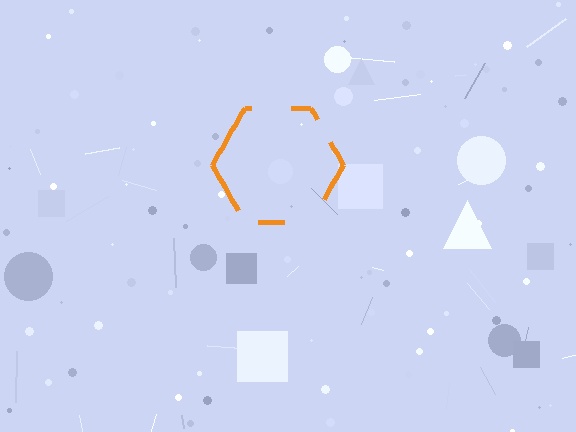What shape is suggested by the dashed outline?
The dashed outline suggests a hexagon.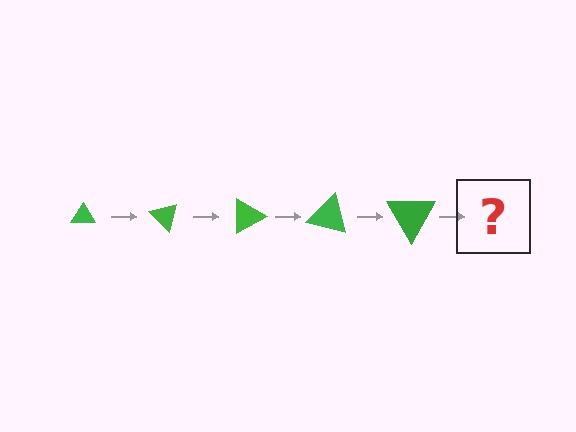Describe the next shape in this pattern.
It should be a triangle, larger than the previous one and rotated 225 degrees from the start.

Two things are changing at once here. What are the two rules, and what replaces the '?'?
The two rules are that the triangle grows larger each step and it rotates 45 degrees each step. The '?' should be a triangle, larger than the previous one and rotated 225 degrees from the start.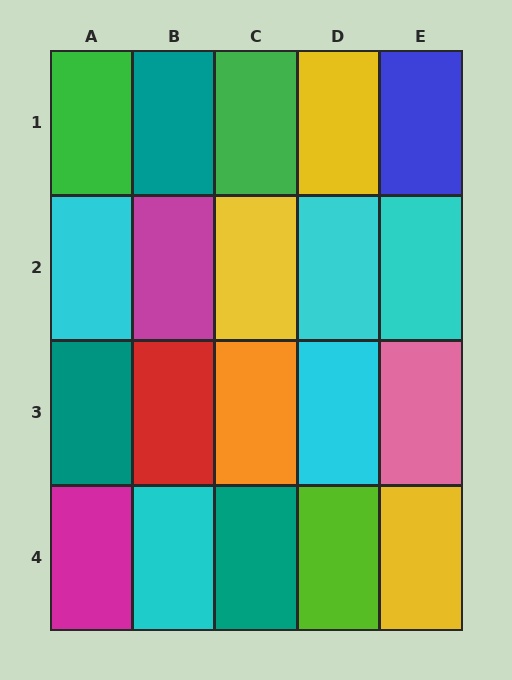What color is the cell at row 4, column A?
Magenta.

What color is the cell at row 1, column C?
Green.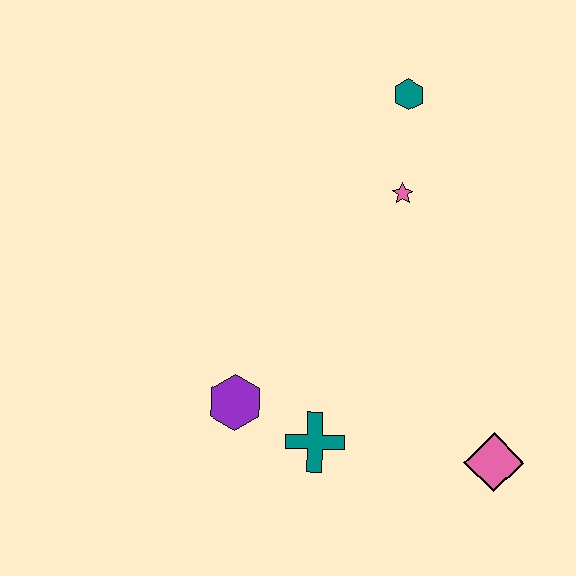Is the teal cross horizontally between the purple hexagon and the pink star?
Yes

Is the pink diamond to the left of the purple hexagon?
No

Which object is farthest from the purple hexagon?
The teal hexagon is farthest from the purple hexagon.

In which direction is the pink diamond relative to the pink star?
The pink diamond is below the pink star.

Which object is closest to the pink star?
The teal hexagon is closest to the pink star.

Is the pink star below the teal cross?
No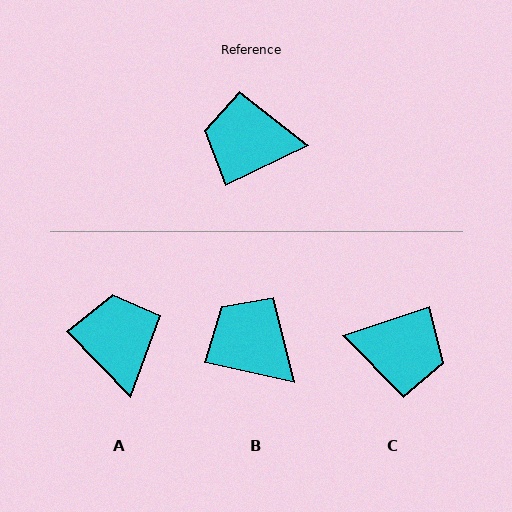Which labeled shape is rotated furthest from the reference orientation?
C, about 172 degrees away.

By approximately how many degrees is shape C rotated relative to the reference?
Approximately 172 degrees counter-clockwise.